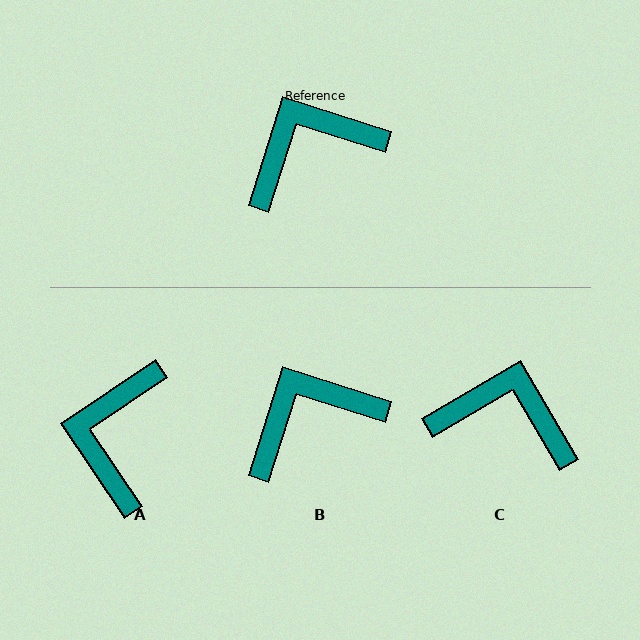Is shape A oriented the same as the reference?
No, it is off by about 52 degrees.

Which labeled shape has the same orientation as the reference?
B.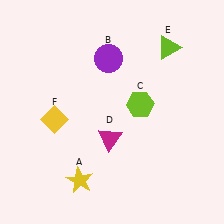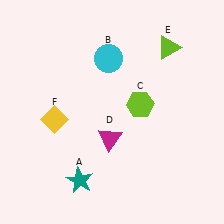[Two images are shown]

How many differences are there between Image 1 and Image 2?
There are 2 differences between the two images.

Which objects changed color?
A changed from yellow to teal. B changed from purple to cyan.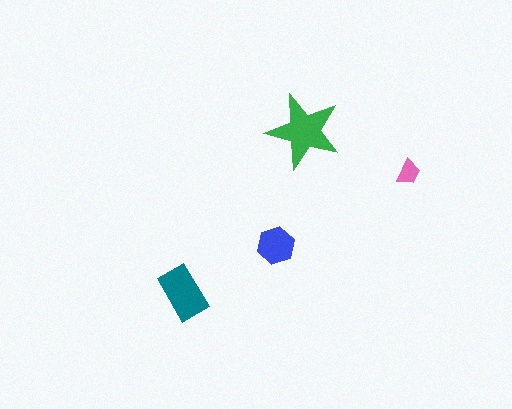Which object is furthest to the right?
The pink trapezoid is rightmost.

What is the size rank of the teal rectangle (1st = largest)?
2nd.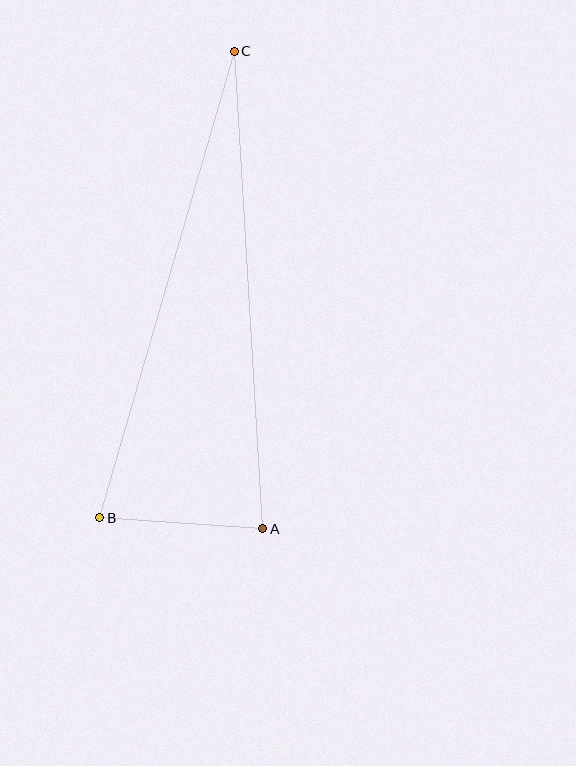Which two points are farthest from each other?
Points B and C are farthest from each other.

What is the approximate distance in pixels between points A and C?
The distance between A and C is approximately 478 pixels.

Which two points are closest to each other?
Points A and B are closest to each other.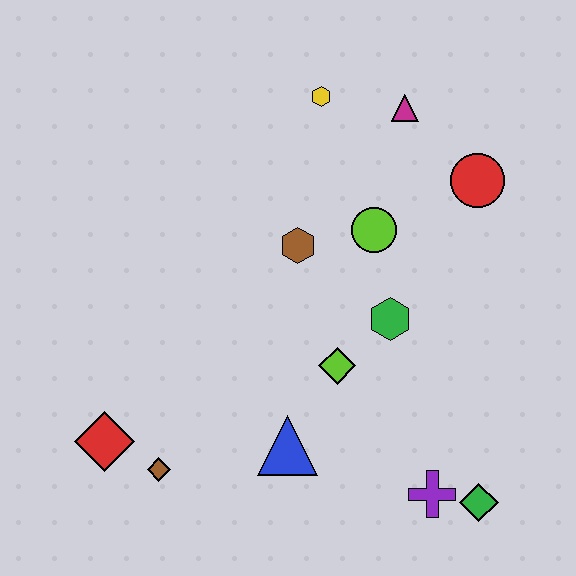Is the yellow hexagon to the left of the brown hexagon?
No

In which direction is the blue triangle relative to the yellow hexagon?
The blue triangle is below the yellow hexagon.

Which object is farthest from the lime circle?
The red diamond is farthest from the lime circle.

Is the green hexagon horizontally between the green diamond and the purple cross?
No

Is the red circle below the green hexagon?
No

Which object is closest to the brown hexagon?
The lime circle is closest to the brown hexagon.